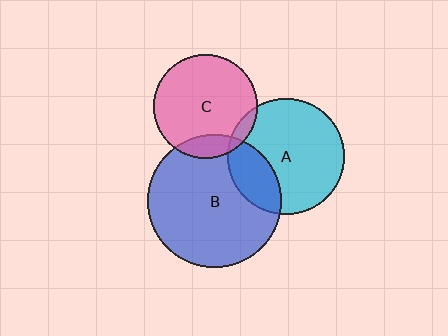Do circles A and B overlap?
Yes.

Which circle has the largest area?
Circle B (blue).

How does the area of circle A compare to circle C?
Approximately 1.3 times.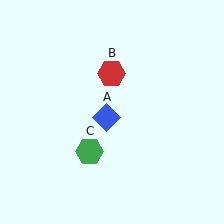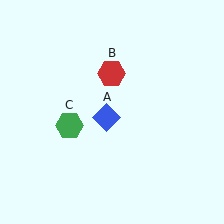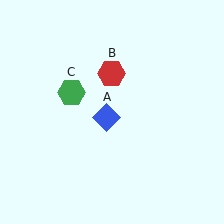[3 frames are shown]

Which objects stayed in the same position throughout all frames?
Blue diamond (object A) and red hexagon (object B) remained stationary.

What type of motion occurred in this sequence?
The green hexagon (object C) rotated clockwise around the center of the scene.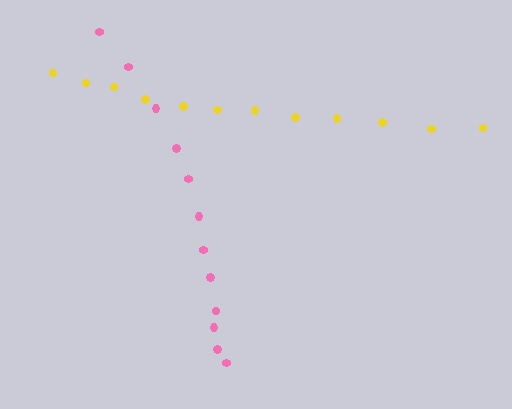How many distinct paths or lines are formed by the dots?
There are 2 distinct paths.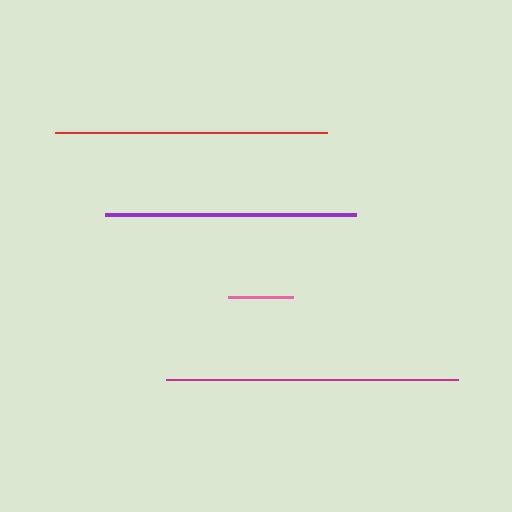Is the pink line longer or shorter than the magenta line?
The magenta line is longer than the pink line.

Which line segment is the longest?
The magenta line is the longest at approximately 292 pixels.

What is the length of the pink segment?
The pink segment is approximately 65 pixels long.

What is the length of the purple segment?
The purple segment is approximately 251 pixels long.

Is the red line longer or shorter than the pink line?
The red line is longer than the pink line.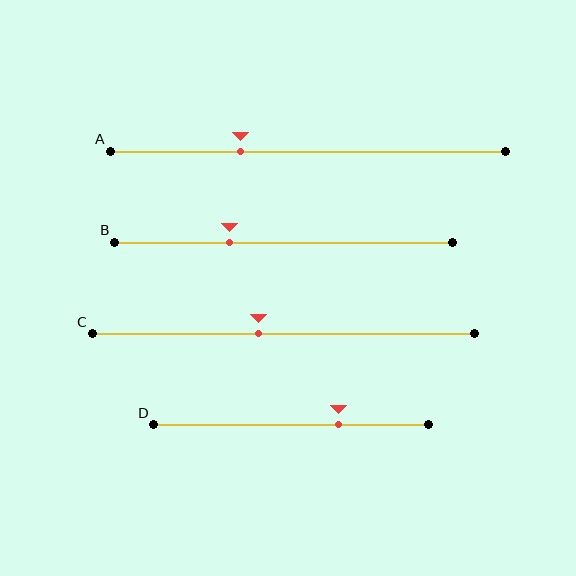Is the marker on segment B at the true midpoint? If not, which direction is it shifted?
No, the marker on segment B is shifted to the left by about 16% of the segment length.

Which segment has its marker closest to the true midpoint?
Segment C has its marker closest to the true midpoint.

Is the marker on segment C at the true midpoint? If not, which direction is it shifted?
No, the marker on segment C is shifted to the left by about 7% of the segment length.